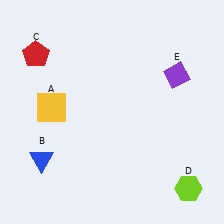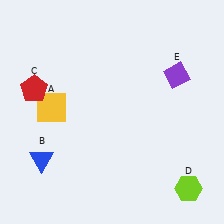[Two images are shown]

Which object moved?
The red pentagon (C) moved down.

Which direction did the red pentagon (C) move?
The red pentagon (C) moved down.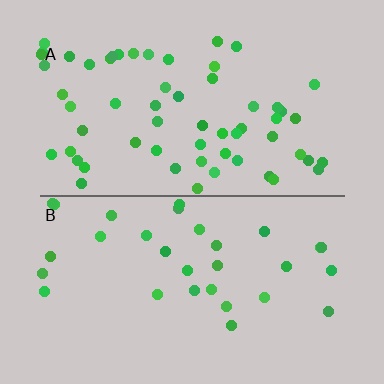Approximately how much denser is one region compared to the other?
Approximately 1.9× — region A over region B.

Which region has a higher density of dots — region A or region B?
A (the top).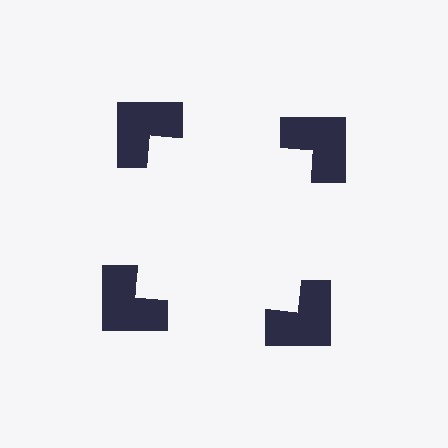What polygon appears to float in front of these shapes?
An illusory square — its edges are inferred from the aligned wedge cuts in the notched squares, not physically drawn.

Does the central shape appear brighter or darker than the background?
It typically appears slightly brighter than the background, even though no actual brightness change is drawn.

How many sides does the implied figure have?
4 sides.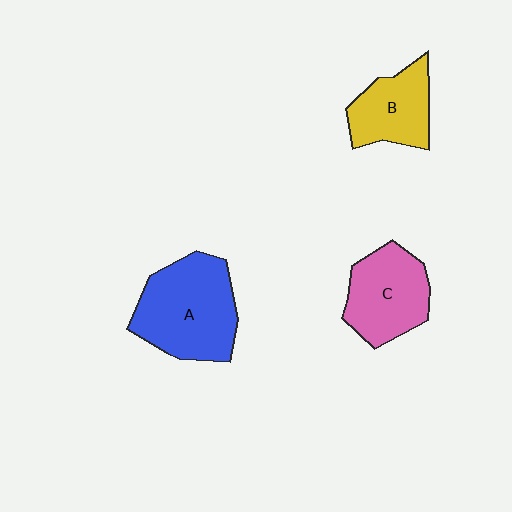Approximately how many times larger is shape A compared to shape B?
Approximately 1.6 times.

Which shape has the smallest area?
Shape B (yellow).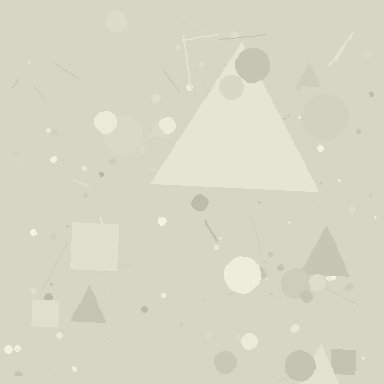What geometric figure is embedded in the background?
A triangle is embedded in the background.